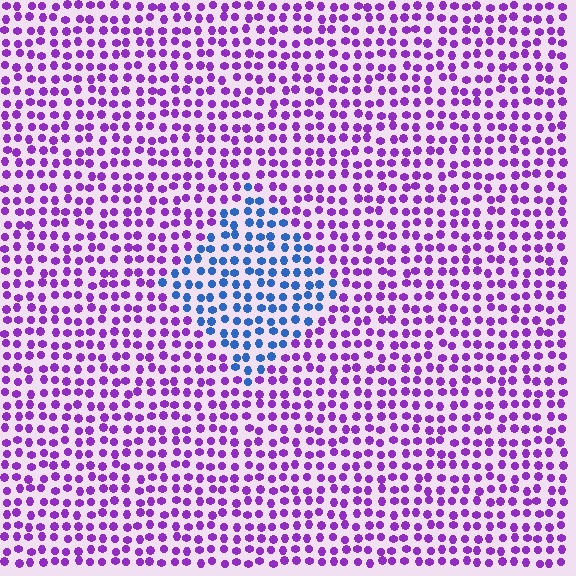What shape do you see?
I see a diamond.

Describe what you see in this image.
The image is filled with small purple elements in a uniform arrangement. A diamond-shaped region is visible where the elements are tinted to a slightly different hue, forming a subtle color boundary.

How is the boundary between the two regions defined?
The boundary is defined purely by a slight shift in hue (about 64 degrees). Spacing, size, and orientation are identical on both sides.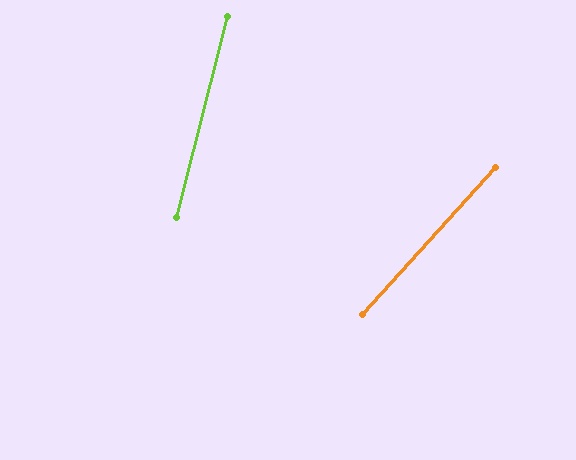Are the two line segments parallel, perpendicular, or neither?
Neither parallel nor perpendicular — they differ by about 28°.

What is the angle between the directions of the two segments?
Approximately 28 degrees.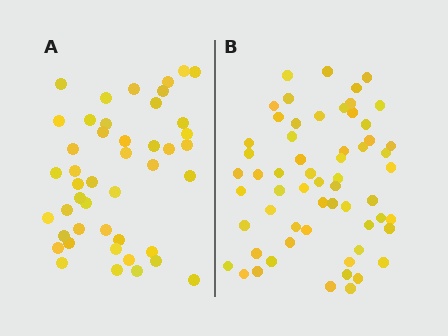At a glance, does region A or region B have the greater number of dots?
Region B (the right region) has more dots.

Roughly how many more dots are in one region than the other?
Region B has approximately 15 more dots than region A.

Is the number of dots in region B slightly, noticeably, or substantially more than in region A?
Region B has noticeably more, but not dramatically so. The ratio is roughly 1.3 to 1.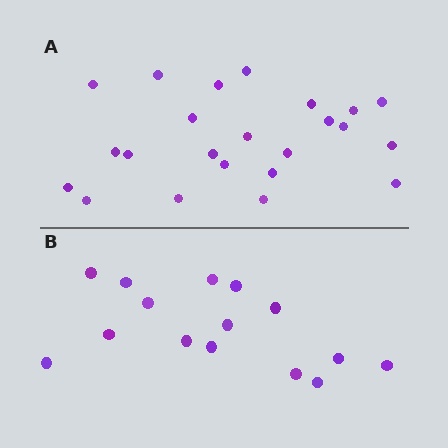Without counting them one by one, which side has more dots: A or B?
Region A (the top region) has more dots.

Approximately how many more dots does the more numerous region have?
Region A has roughly 8 or so more dots than region B.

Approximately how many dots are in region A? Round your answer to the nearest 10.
About 20 dots. (The exact count is 23, which rounds to 20.)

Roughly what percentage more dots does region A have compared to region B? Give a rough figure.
About 55% more.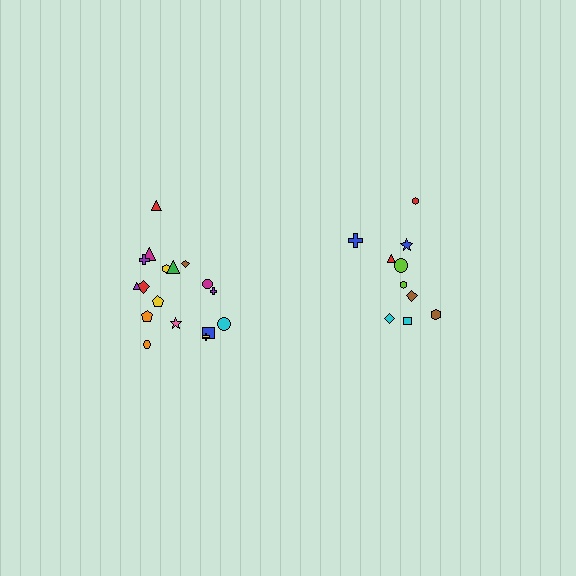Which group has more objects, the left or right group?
The left group.